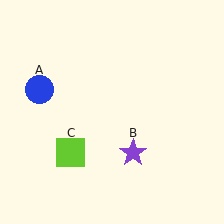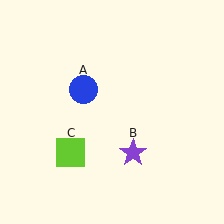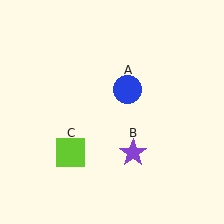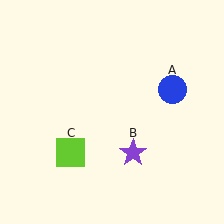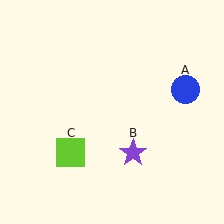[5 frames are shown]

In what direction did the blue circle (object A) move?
The blue circle (object A) moved right.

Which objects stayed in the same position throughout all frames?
Purple star (object B) and lime square (object C) remained stationary.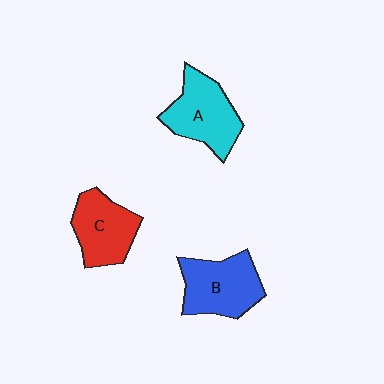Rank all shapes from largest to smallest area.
From largest to smallest: B (blue), A (cyan), C (red).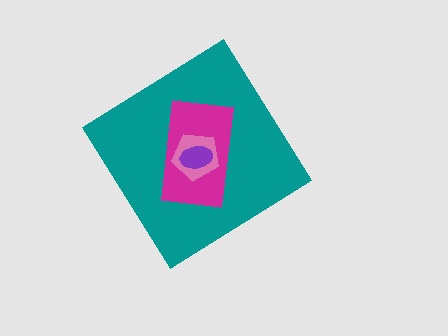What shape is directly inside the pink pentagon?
The purple ellipse.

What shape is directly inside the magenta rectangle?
The pink pentagon.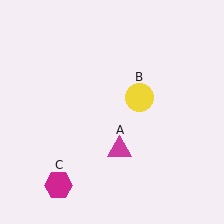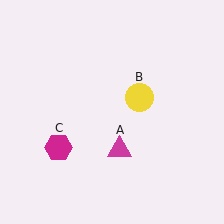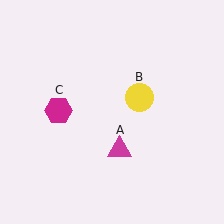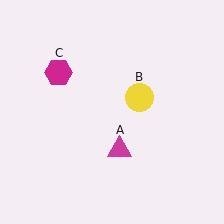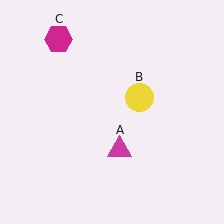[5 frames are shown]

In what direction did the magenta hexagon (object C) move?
The magenta hexagon (object C) moved up.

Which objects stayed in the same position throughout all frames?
Magenta triangle (object A) and yellow circle (object B) remained stationary.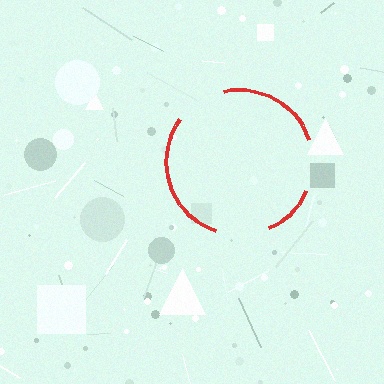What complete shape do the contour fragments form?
The contour fragments form a circle.